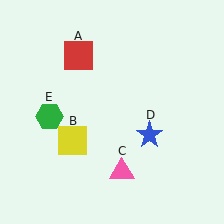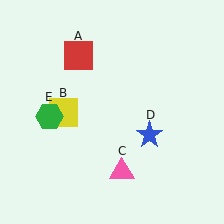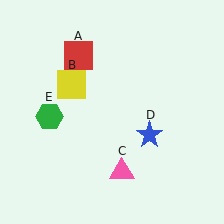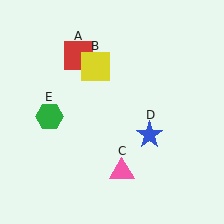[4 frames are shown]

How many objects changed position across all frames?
1 object changed position: yellow square (object B).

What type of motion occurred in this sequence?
The yellow square (object B) rotated clockwise around the center of the scene.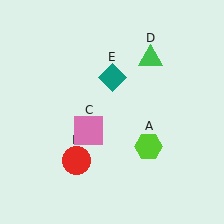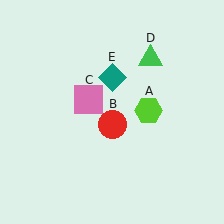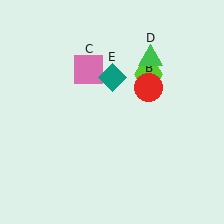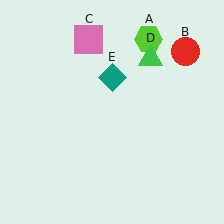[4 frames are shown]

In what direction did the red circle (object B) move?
The red circle (object B) moved up and to the right.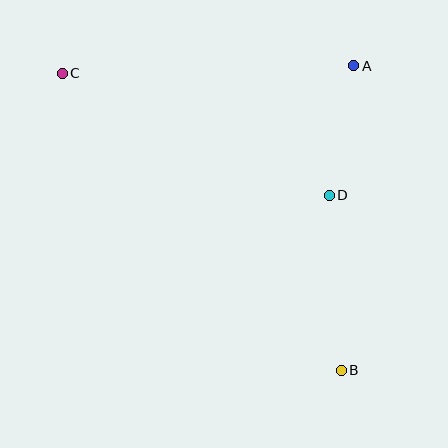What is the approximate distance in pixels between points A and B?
The distance between A and B is approximately 305 pixels.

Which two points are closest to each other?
Points A and D are closest to each other.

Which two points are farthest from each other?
Points B and C are farthest from each other.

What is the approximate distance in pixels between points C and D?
The distance between C and D is approximately 294 pixels.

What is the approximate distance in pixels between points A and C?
The distance between A and C is approximately 292 pixels.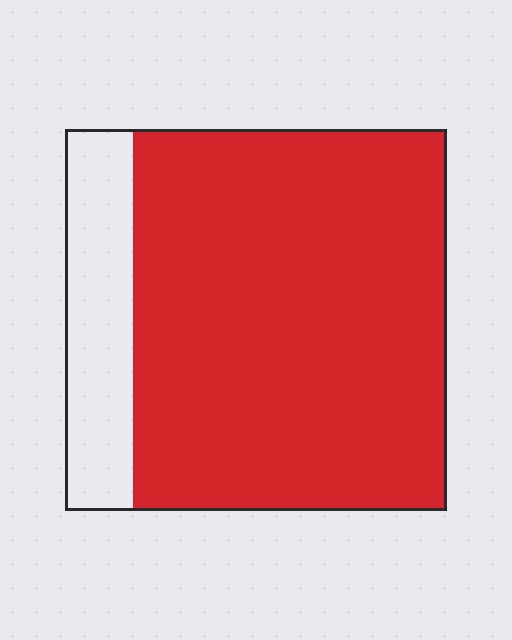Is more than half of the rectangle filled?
Yes.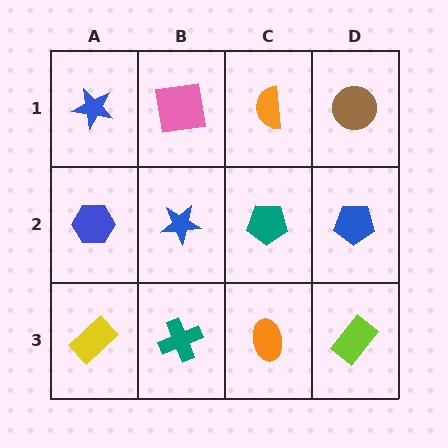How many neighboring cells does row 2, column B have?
4.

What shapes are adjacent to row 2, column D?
A brown circle (row 1, column D), a lime rectangle (row 3, column D), a teal pentagon (row 2, column C).